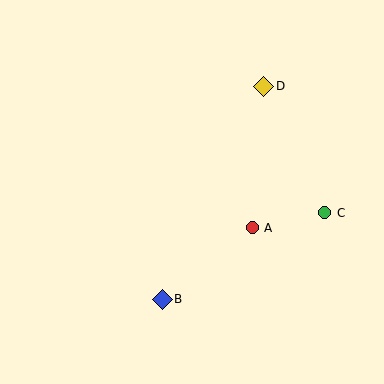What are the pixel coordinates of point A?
Point A is at (252, 228).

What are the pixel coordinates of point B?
Point B is at (162, 299).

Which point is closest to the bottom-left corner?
Point B is closest to the bottom-left corner.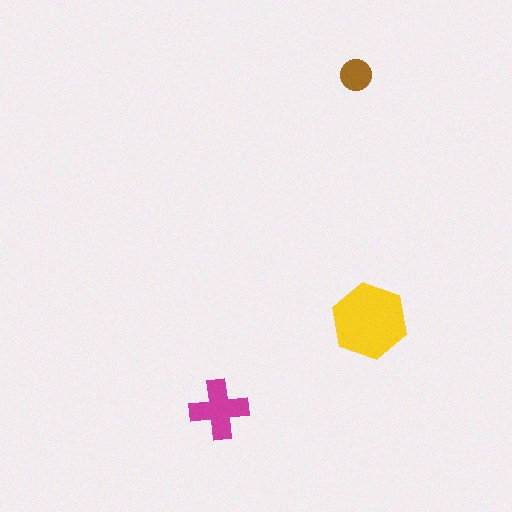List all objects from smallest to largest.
The brown circle, the magenta cross, the yellow hexagon.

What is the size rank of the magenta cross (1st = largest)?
2nd.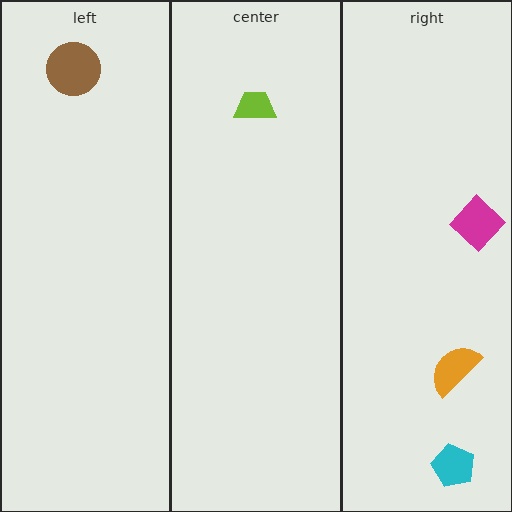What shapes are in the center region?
The lime trapezoid.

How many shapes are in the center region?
1.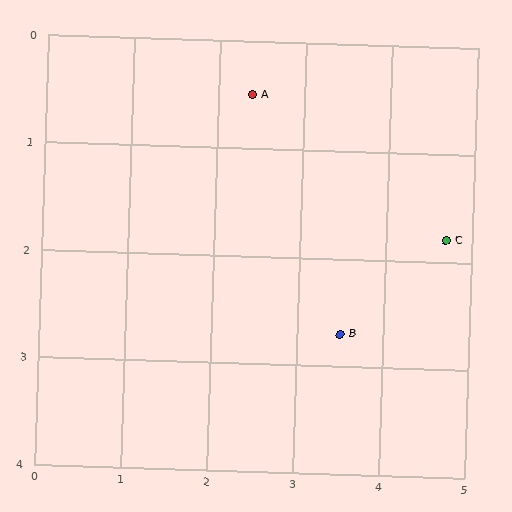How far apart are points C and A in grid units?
Points C and A are about 2.6 grid units apart.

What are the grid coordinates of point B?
Point B is at approximately (3.5, 2.7).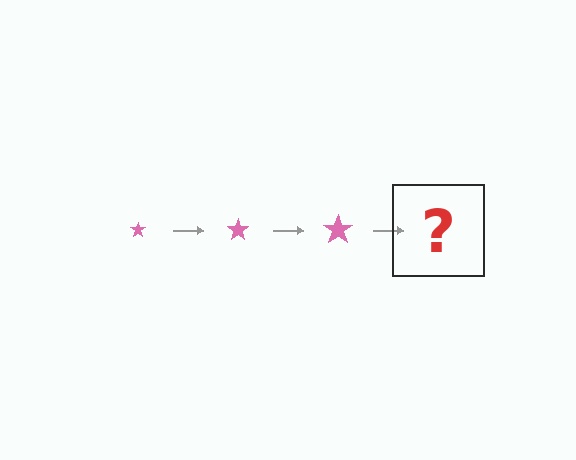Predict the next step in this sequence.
The next step is a pink star, larger than the previous one.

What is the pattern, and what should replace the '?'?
The pattern is that the star gets progressively larger each step. The '?' should be a pink star, larger than the previous one.